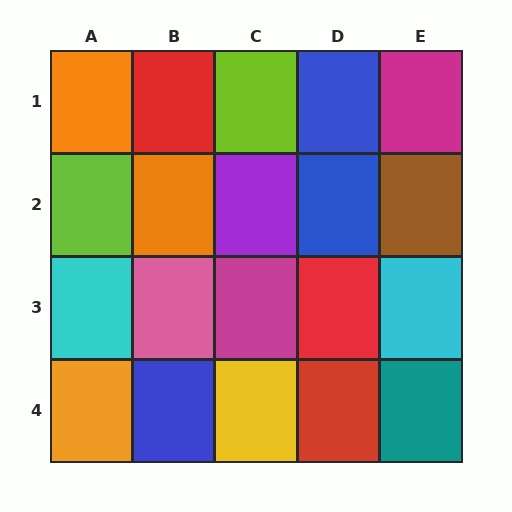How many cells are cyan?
2 cells are cyan.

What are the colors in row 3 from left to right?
Cyan, pink, magenta, red, cyan.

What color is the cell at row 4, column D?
Red.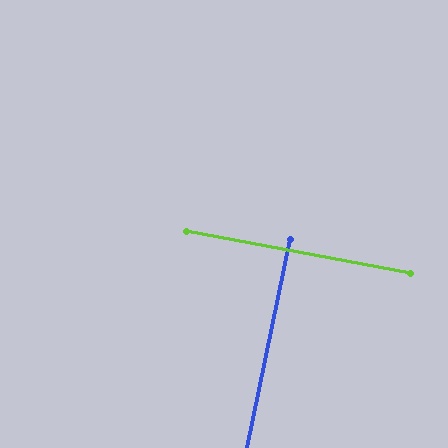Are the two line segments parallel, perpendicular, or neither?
Perpendicular — they meet at approximately 89°.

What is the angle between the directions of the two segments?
Approximately 89 degrees.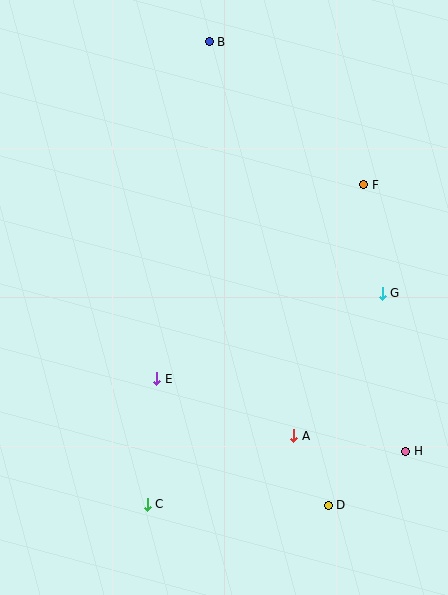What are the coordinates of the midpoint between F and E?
The midpoint between F and E is at (260, 282).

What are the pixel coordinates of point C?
Point C is at (147, 504).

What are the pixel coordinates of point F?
Point F is at (364, 185).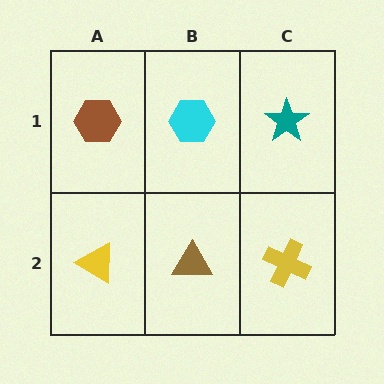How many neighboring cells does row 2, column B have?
3.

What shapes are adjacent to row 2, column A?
A brown hexagon (row 1, column A), a brown triangle (row 2, column B).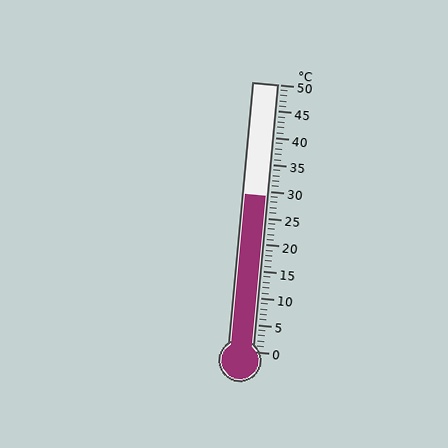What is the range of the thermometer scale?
The thermometer scale ranges from 0°C to 50°C.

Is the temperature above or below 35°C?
The temperature is below 35°C.